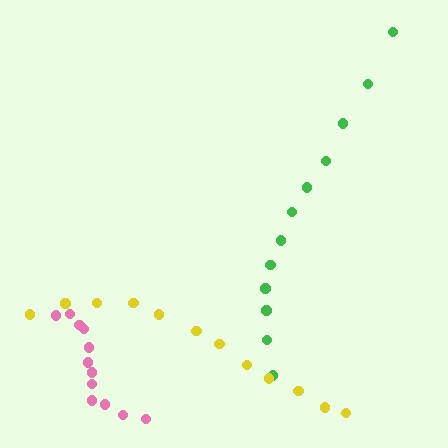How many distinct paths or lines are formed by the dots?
There are 3 distinct paths.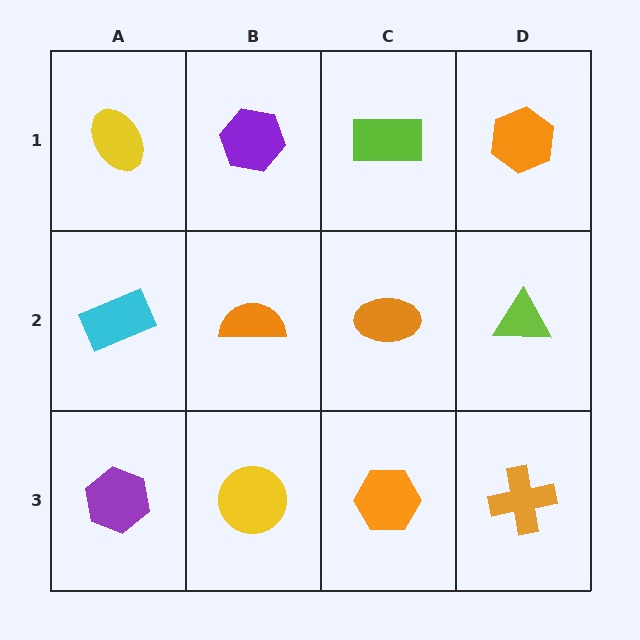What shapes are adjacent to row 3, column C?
An orange ellipse (row 2, column C), a yellow circle (row 3, column B), an orange cross (row 3, column D).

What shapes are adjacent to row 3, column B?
An orange semicircle (row 2, column B), a purple hexagon (row 3, column A), an orange hexagon (row 3, column C).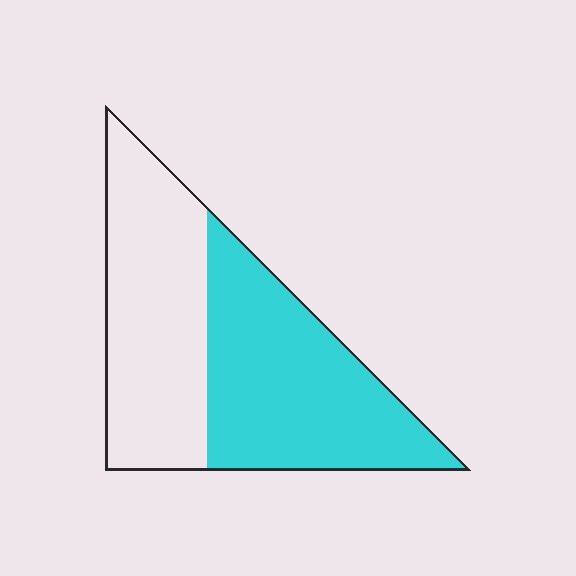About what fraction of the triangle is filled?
About one half (1/2).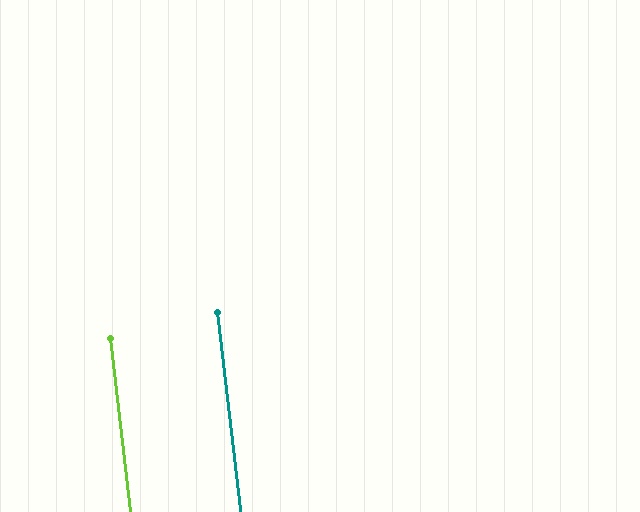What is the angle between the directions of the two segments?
Approximately 0 degrees.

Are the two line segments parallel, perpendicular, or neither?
Parallel — their directions differ by only 0.2°.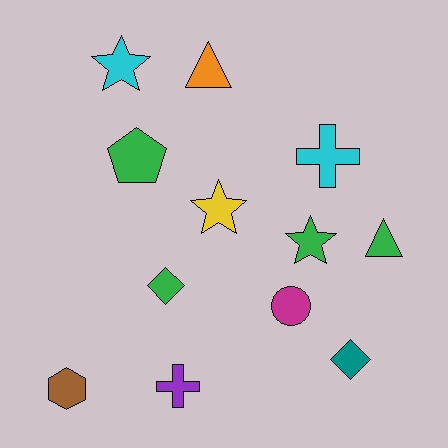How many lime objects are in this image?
There are no lime objects.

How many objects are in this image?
There are 12 objects.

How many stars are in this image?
There are 3 stars.